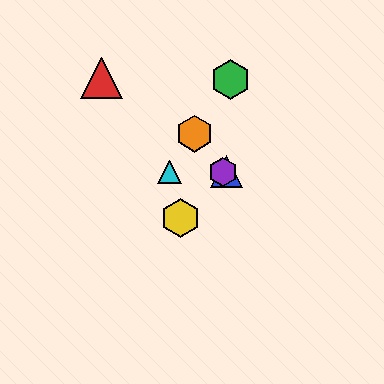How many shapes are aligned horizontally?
3 shapes (the blue triangle, the purple hexagon, the cyan triangle) are aligned horizontally.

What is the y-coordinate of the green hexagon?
The green hexagon is at y≈80.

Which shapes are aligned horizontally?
The blue triangle, the purple hexagon, the cyan triangle are aligned horizontally.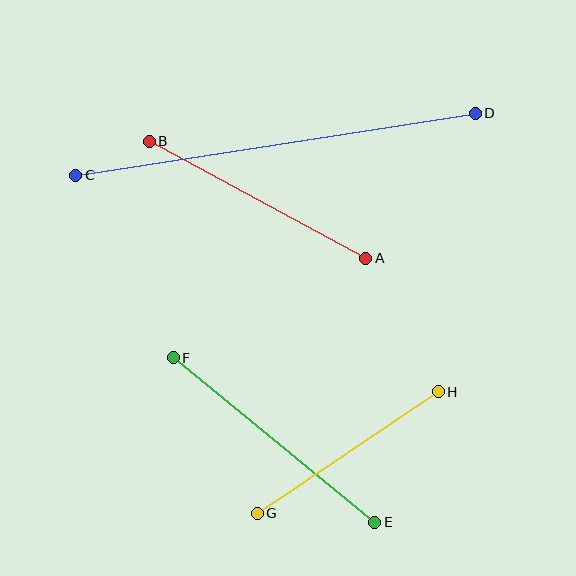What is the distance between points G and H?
The distance is approximately 218 pixels.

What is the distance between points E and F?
The distance is approximately 260 pixels.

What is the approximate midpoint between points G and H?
The midpoint is at approximately (348, 453) pixels.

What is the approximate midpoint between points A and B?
The midpoint is at approximately (257, 200) pixels.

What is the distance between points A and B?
The distance is approximately 246 pixels.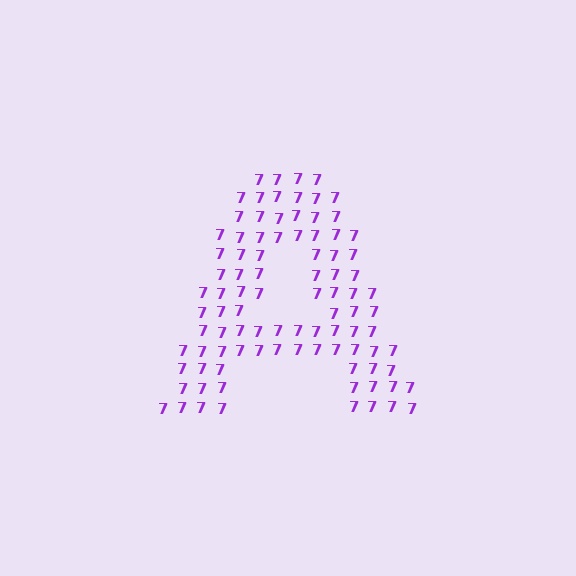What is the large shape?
The large shape is the letter A.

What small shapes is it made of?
It is made of small digit 7's.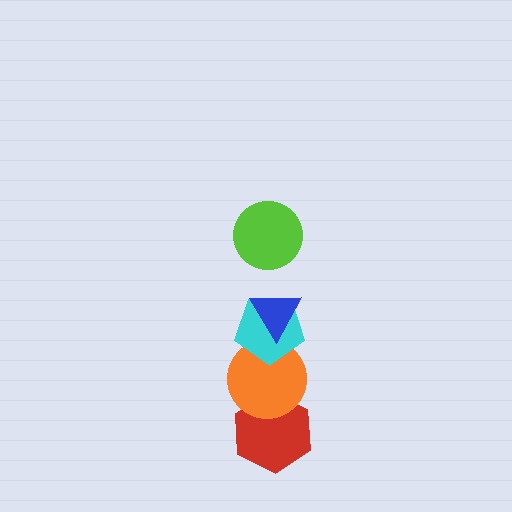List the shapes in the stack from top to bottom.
From top to bottom: the lime circle, the blue triangle, the cyan pentagon, the orange circle, the red hexagon.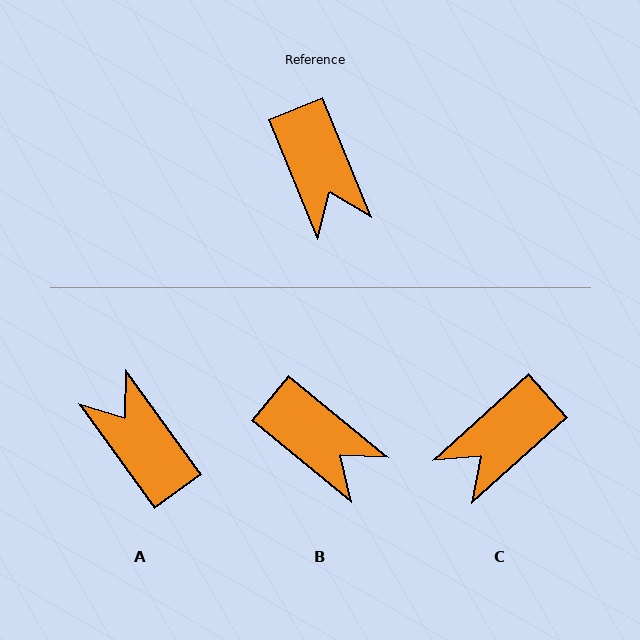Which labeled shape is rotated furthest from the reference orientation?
A, about 167 degrees away.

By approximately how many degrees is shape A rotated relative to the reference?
Approximately 167 degrees clockwise.